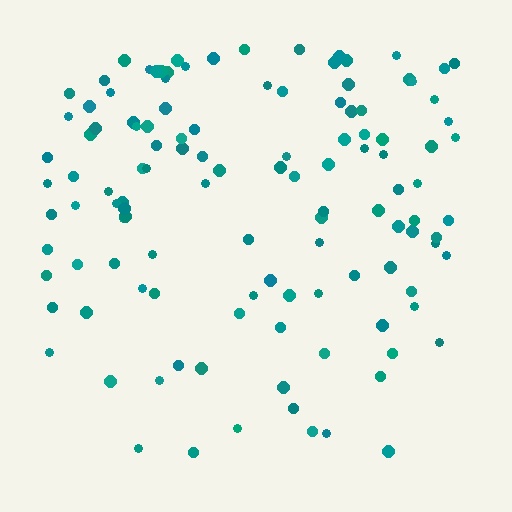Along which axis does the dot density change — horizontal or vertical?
Vertical.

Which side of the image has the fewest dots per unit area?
The bottom.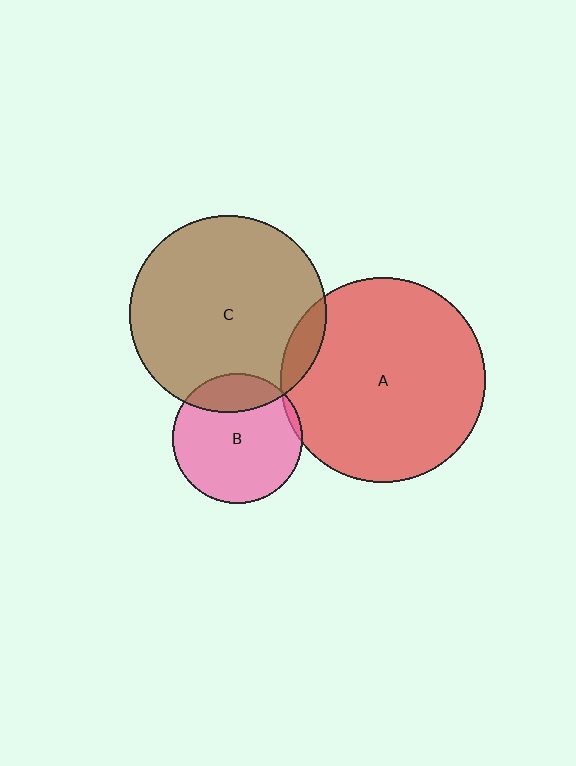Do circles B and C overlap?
Yes.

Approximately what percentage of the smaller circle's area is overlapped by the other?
Approximately 20%.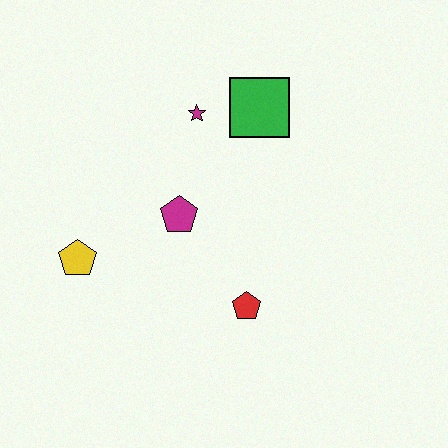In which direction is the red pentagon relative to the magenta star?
The red pentagon is below the magenta star.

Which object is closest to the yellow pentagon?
The magenta pentagon is closest to the yellow pentagon.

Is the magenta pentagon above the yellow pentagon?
Yes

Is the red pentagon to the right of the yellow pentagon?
Yes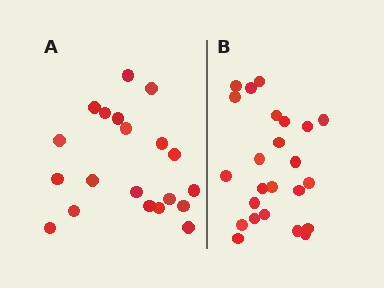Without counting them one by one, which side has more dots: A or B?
Region B (the right region) has more dots.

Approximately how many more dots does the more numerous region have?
Region B has about 4 more dots than region A.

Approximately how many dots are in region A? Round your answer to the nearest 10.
About 20 dots.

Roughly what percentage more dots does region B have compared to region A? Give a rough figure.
About 20% more.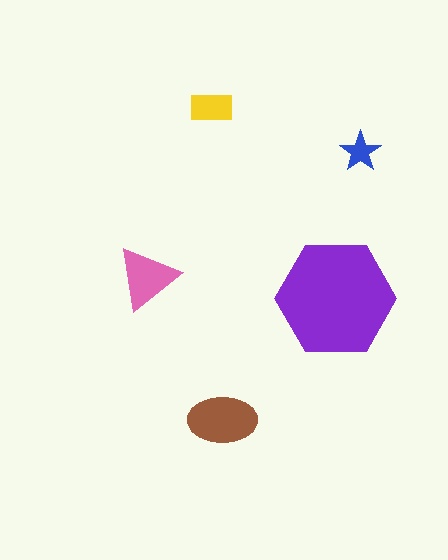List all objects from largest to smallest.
The purple hexagon, the brown ellipse, the pink triangle, the yellow rectangle, the blue star.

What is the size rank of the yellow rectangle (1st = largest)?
4th.